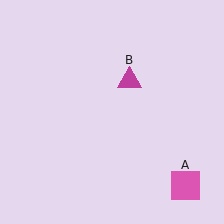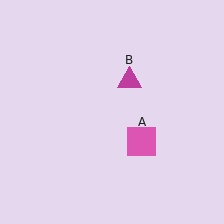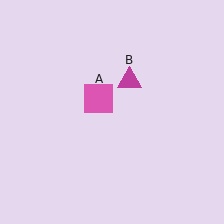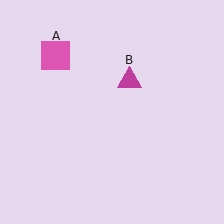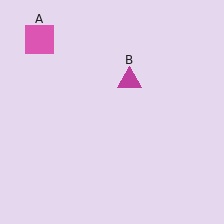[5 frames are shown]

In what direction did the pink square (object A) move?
The pink square (object A) moved up and to the left.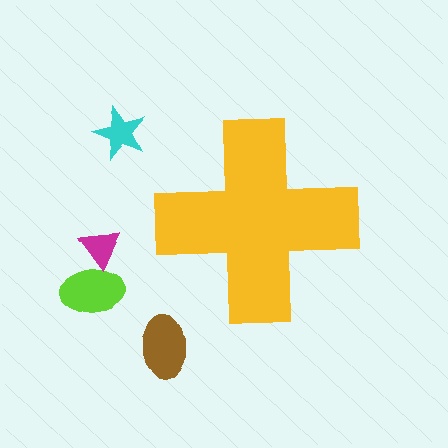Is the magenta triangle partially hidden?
No, the magenta triangle is fully visible.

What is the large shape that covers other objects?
A yellow cross.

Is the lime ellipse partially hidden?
No, the lime ellipse is fully visible.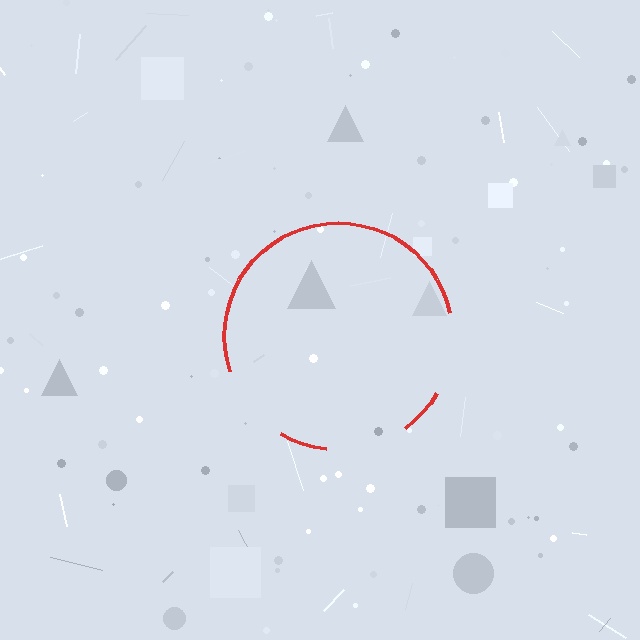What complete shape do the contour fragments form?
The contour fragments form a circle.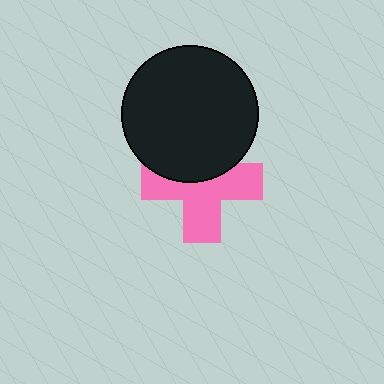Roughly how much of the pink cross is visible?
About half of it is visible (roughly 62%).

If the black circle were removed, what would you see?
You would see the complete pink cross.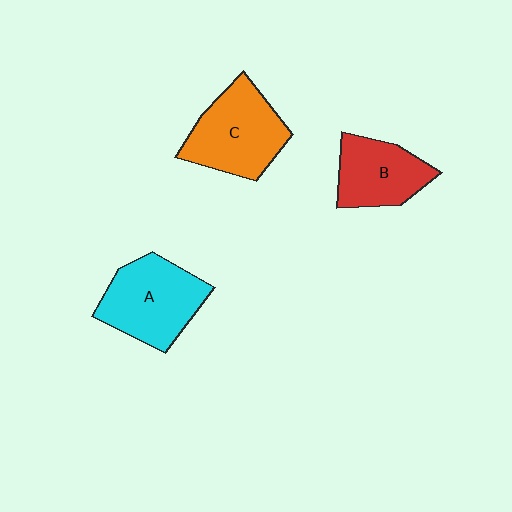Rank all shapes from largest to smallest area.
From largest to smallest: A (cyan), C (orange), B (red).